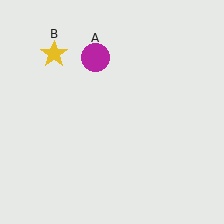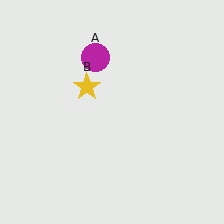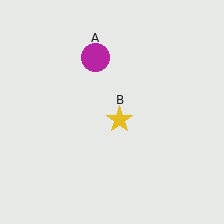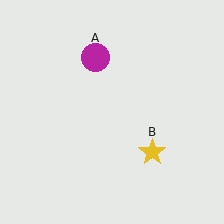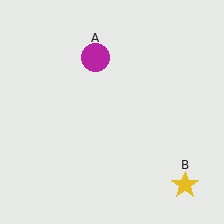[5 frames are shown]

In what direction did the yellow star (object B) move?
The yellow star (object B) moved down and to the right.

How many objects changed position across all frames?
1 object changed position: yellow star (object B).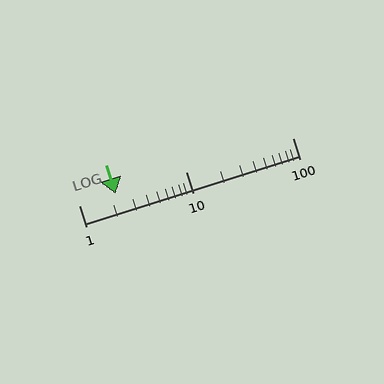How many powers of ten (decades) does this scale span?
The scale spans 2 decades, from 1 to 100.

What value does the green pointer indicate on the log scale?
The pointer indicates approximately 2.2.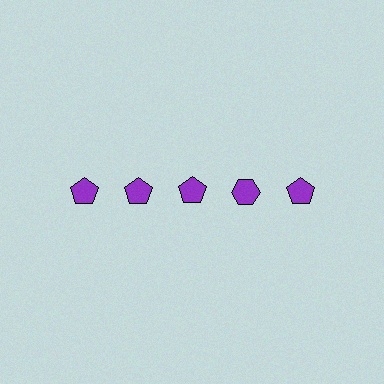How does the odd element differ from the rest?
It has a different shape: hexagon instead of pentagon.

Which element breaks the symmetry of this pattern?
The purple hexagon in the top row, second from right column breaks the symmetry. All other shapes are purple pentagons.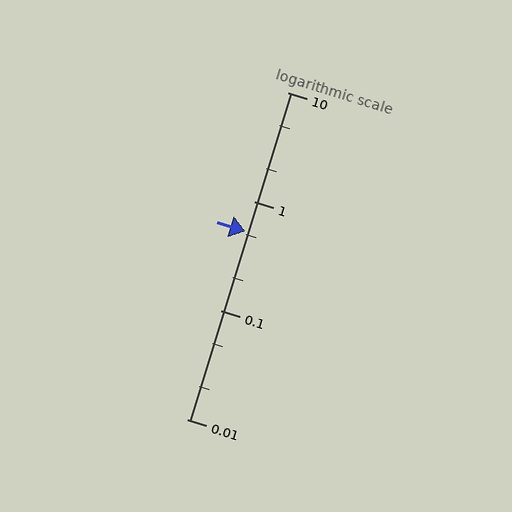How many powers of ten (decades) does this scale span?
The scale spans 3 decades, from 0.01 to 10.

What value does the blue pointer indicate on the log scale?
The pointer indicates approximately 0.53.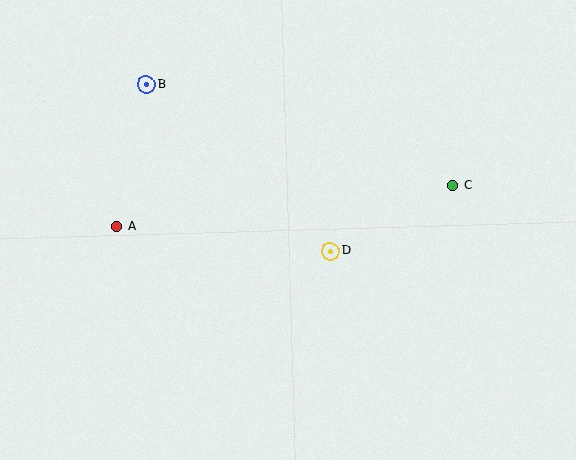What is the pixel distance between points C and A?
The distance between C and A is 339 pixels.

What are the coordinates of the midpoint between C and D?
The midpoint between C and D is at (392, 218).